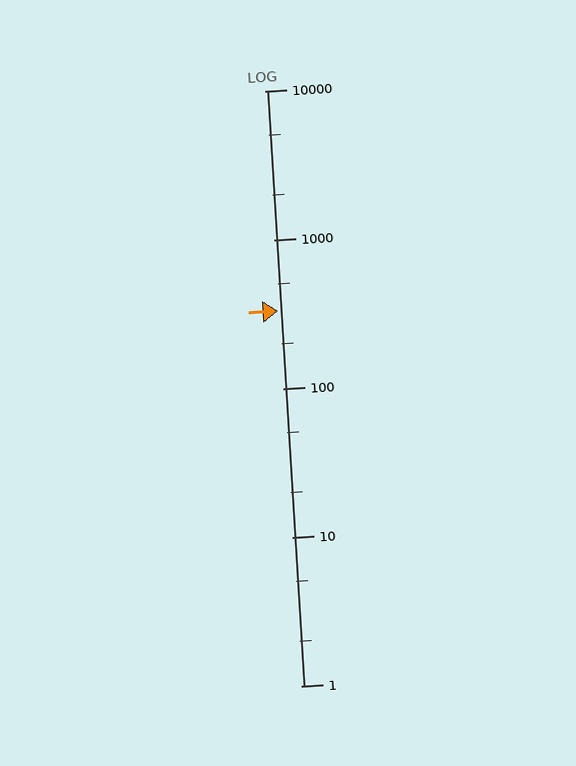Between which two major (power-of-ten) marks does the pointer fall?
The pointer is between 100 and 1000.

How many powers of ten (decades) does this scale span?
The scale spans 4 decades, from 1 to 10000.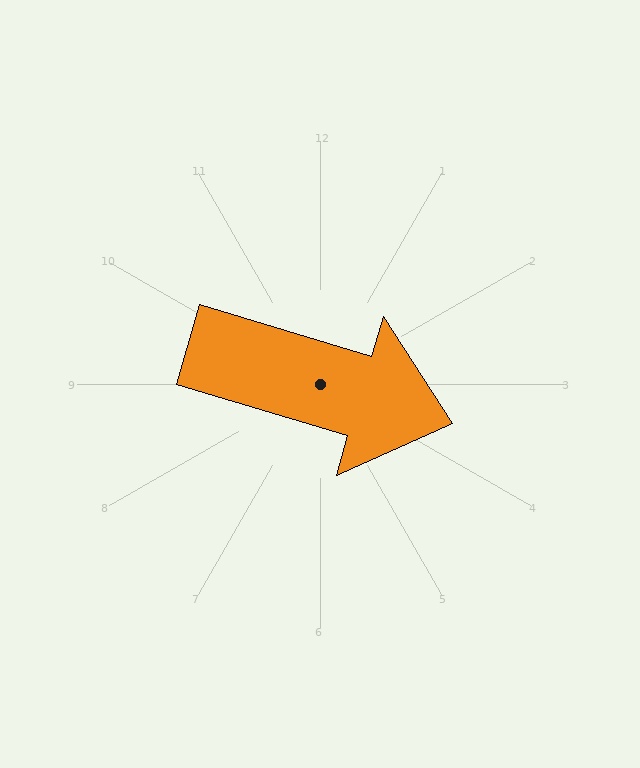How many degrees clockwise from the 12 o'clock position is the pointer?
Approximately 107 degrees.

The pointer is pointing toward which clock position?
Roughly 4 o'clock.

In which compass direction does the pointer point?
East.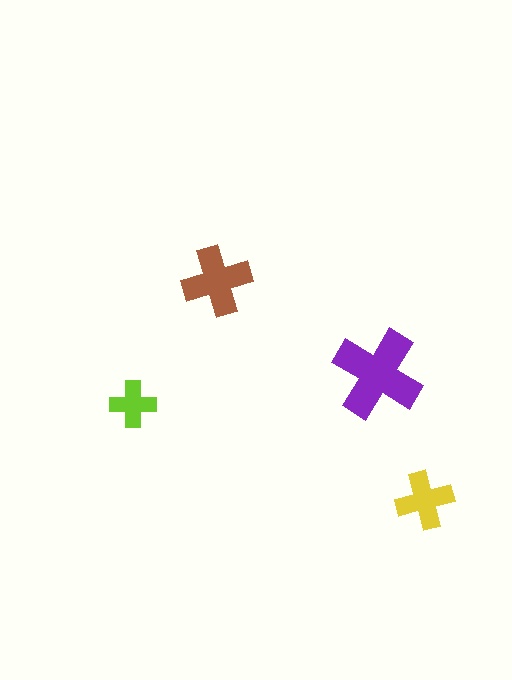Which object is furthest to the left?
The lime cross is leftmost.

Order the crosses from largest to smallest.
the purple one, the brown one, the yellow one, the lime one.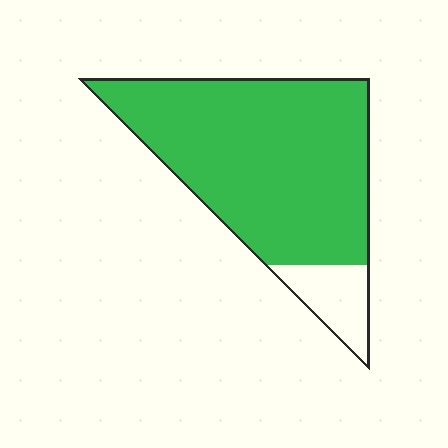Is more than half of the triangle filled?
Yes.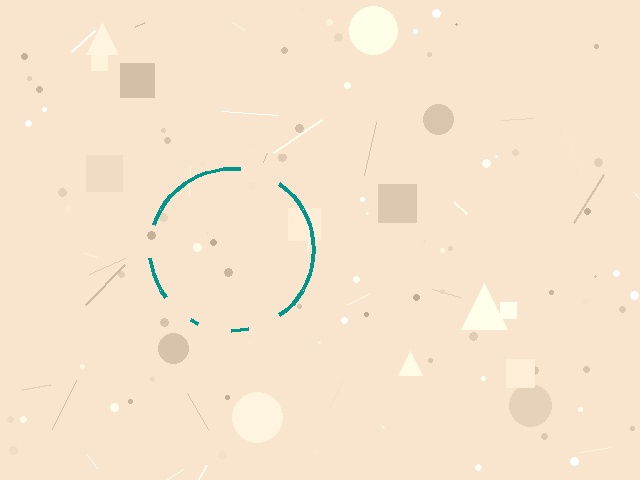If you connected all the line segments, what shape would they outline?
They would outline a circle.